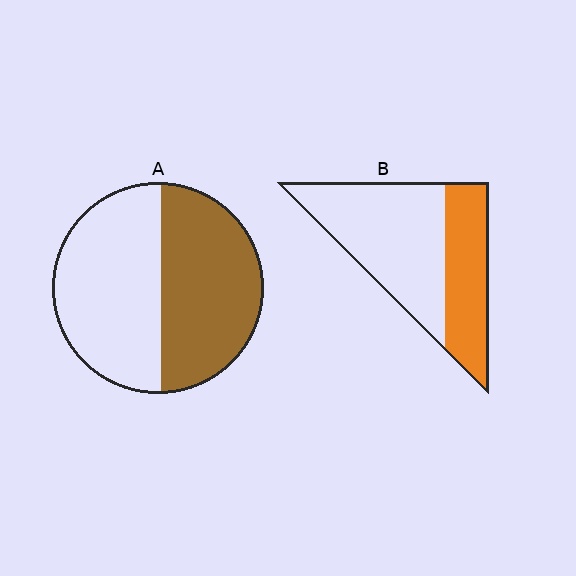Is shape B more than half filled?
No.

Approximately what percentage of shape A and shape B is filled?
A is approximately 50% and B is approximately 35%.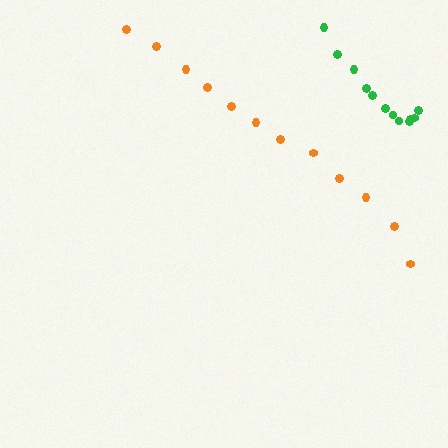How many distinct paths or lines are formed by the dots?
There are 2 distinct paths.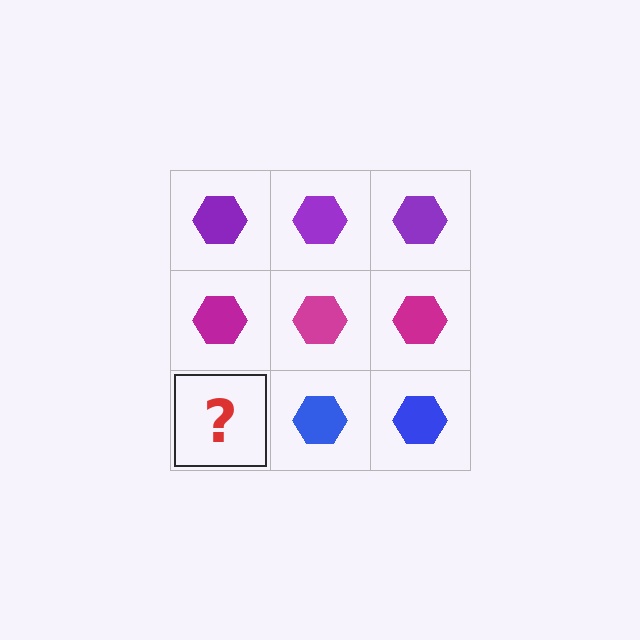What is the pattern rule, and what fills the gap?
The rule is that each row has a consistent color. The gap should be filled with a blue hexagon.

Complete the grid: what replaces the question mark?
The question mark should be replaced with a blue hexagon.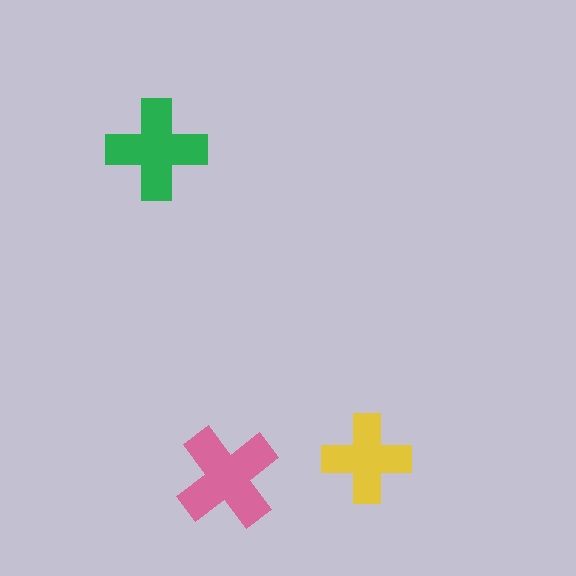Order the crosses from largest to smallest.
the pink one, the green one, the yellow one.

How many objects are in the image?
There are 3 objects in the image.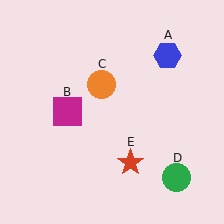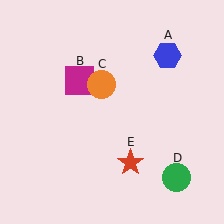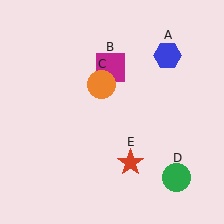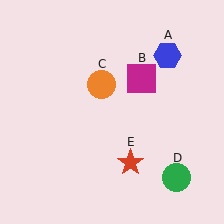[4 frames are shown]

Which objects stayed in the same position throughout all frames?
Blue hexagon (object A) and orange circle (object C) and green circle (object D) and red star (object E) remained stationary.